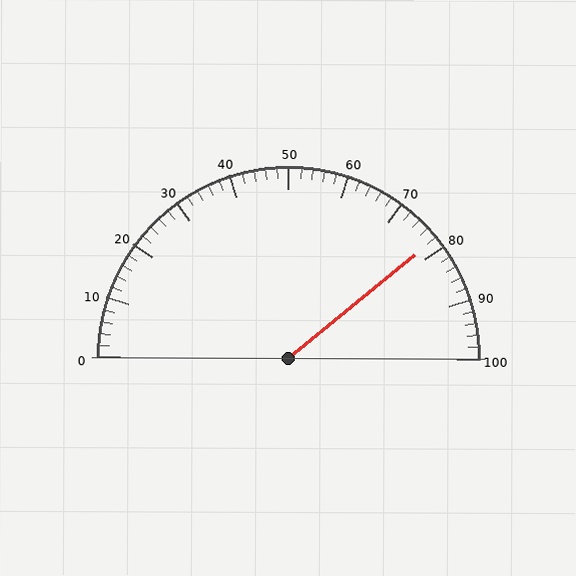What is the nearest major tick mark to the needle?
The nearest major tick mark is 80.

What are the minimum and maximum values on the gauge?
The gauge ranges from 0 to 100.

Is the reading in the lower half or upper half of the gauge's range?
The reading is in the upper half of the range (0 to 100).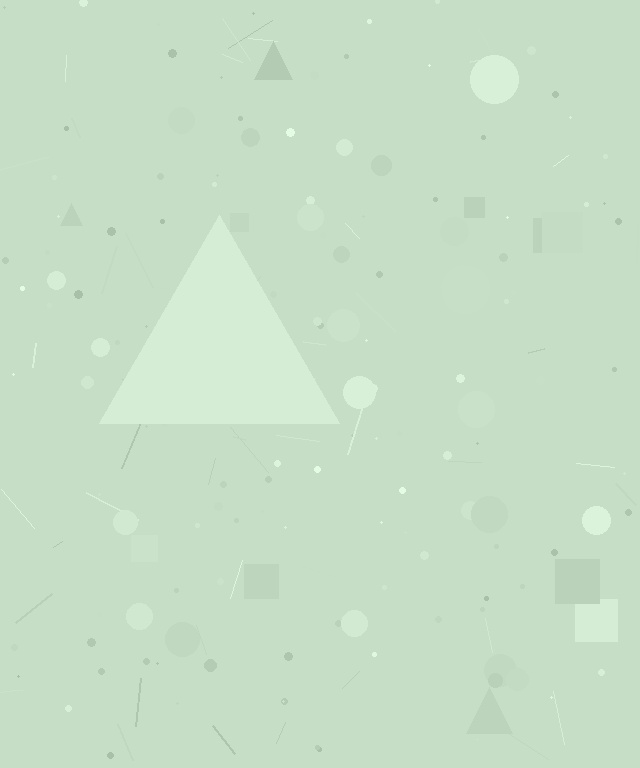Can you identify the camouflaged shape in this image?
The camouflaged shape is a triangle.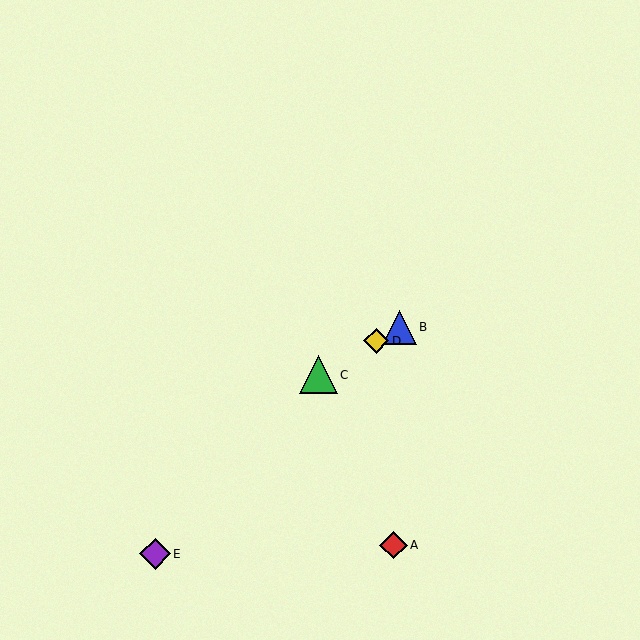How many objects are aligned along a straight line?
3 objects (B, C, D) are aligned along a straight line.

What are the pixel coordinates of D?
Object D is at (376, 341).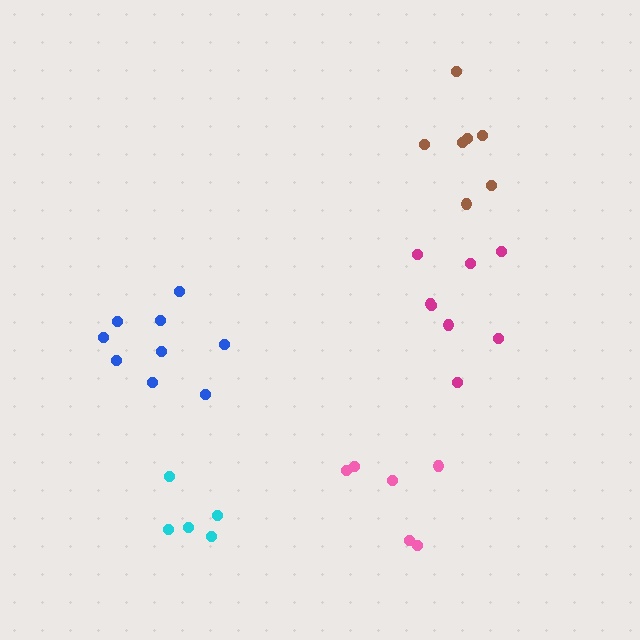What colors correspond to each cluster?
The clusters are colored: brown, magenta, pink, cyan, blue.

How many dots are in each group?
Group 1: 7 dots, Group 2: 8 dots, Group 3: 6 dots, Group 4: 5 dots, Group 5: 9 dots (35 total).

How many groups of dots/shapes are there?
There are 5 groups.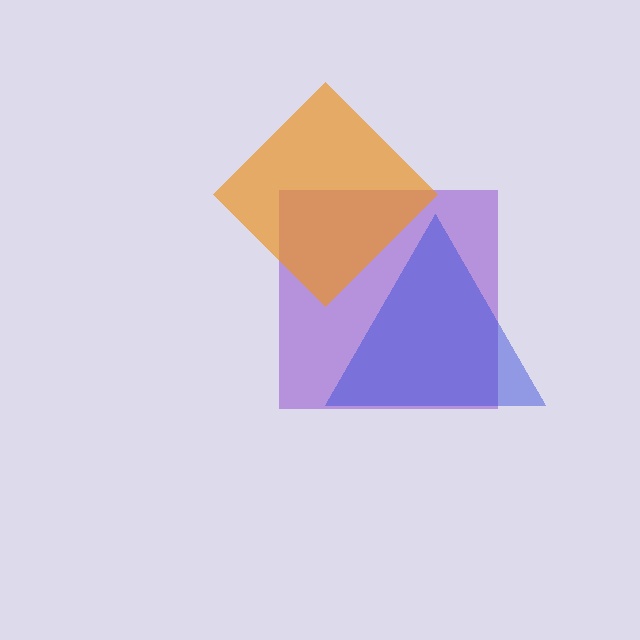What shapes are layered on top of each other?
The layered shapes are: a purple square, a blue triangle, an orange diamond.